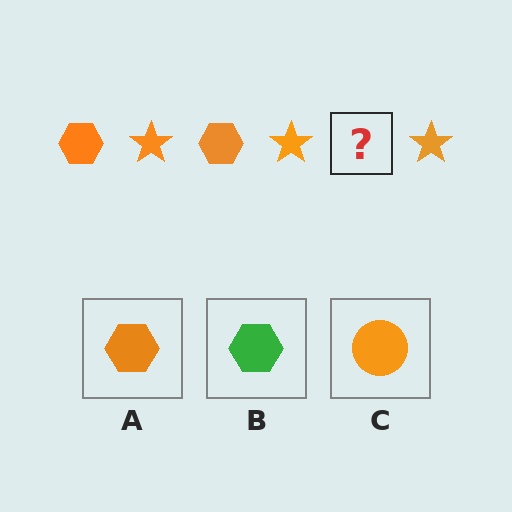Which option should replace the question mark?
Option A.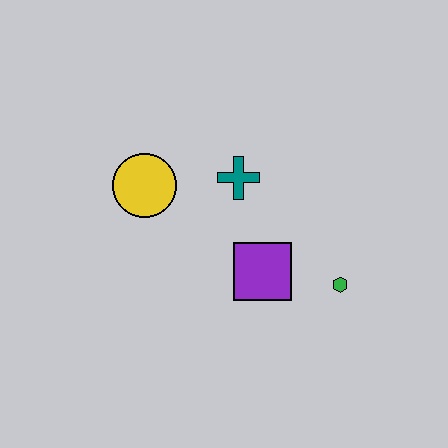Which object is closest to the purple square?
The green hexagon is closest to the purple square.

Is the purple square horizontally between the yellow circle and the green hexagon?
Yes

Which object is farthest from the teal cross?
The green hexagon is farthest from the teal cross.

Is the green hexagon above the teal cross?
No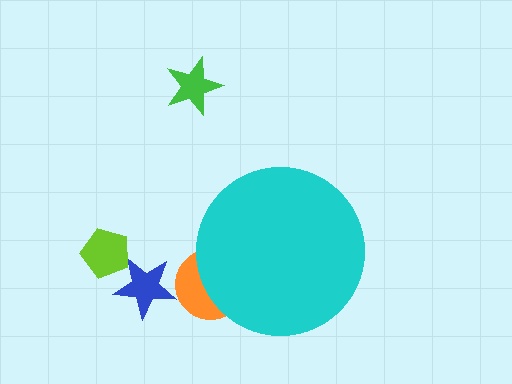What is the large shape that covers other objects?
A cyan circle.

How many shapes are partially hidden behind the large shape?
1 shape is partially hidden.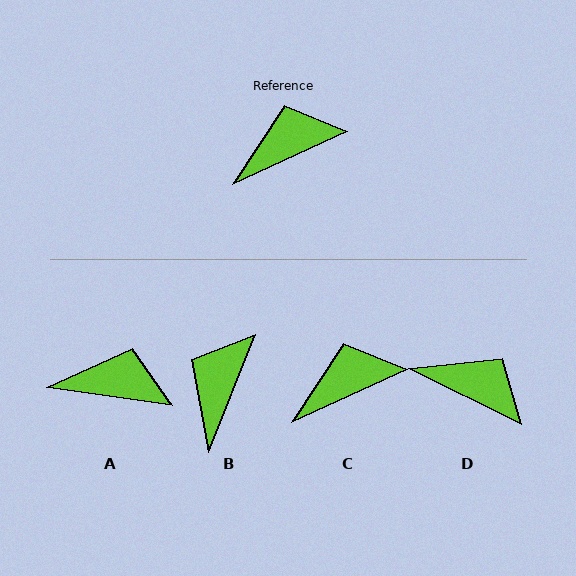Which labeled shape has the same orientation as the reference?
C.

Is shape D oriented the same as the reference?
No, it is off by about 51 degrees.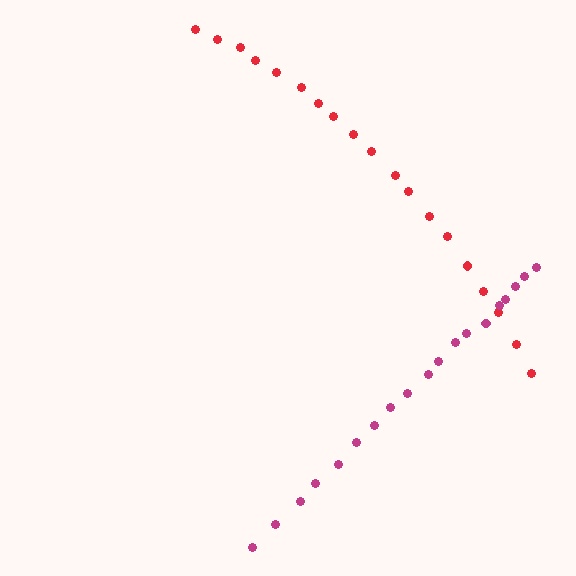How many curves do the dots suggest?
There are 2 distinct paths.